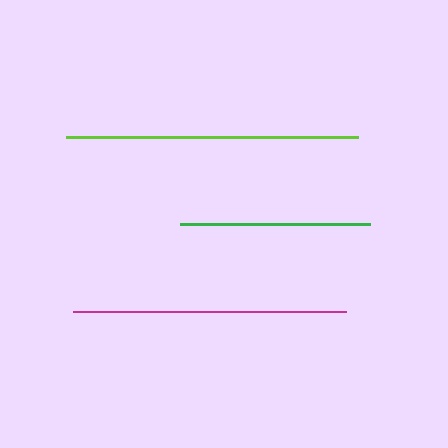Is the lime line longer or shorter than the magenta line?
The lime line is longer than the magenta line.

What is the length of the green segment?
The green segment is approximately 190 pixels long.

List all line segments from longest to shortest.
From longest to shortest: lime, magenta, green.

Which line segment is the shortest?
The green line is the shortest at approximately 190 pixels.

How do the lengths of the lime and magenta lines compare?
The lime and magenta lines are approximately the same length.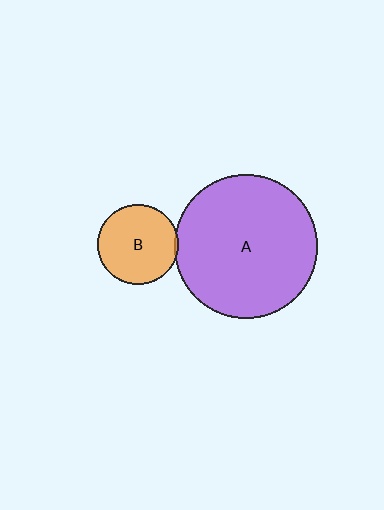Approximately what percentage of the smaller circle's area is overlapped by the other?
Approximately 5%.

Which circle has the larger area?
Circle A (purple).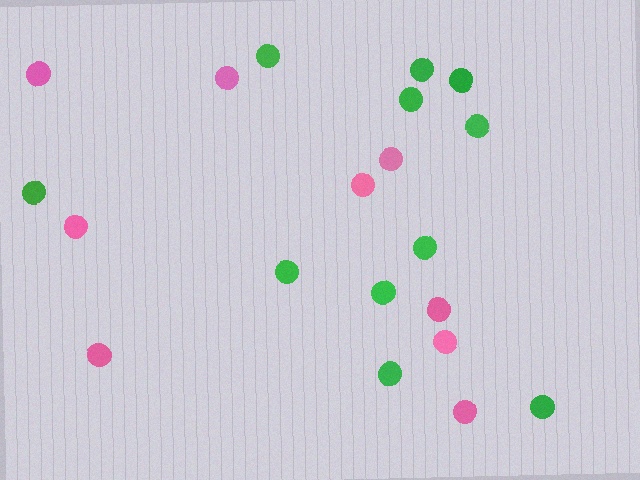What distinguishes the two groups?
There are 2 groups: one group of green circles (11) and one group of pink circles (9).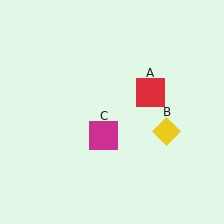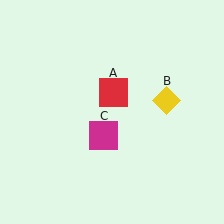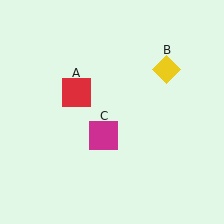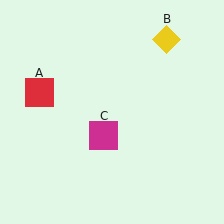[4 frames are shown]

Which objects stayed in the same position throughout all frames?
Magenta square (object C) remained stationary.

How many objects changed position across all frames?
2 objects changed position: red square (object A), yellow diamond (object B).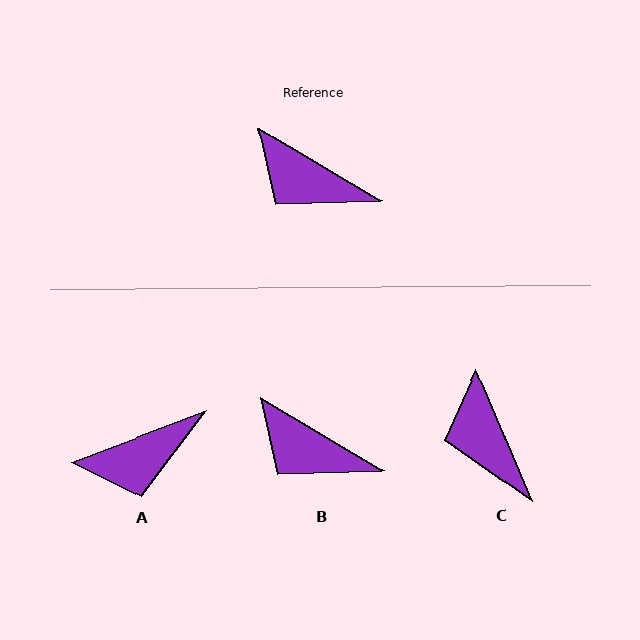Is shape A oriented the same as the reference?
No, it is off by about 51 degrees.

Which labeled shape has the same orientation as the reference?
B.